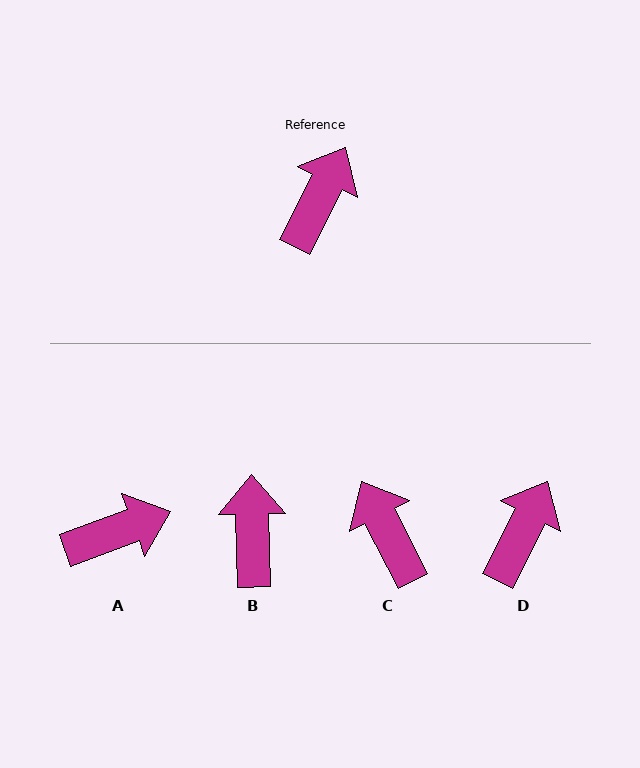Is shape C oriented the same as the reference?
No, it is off by about 54 degrees.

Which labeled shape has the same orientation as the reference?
D.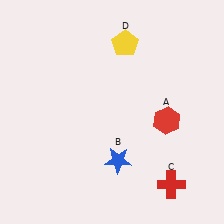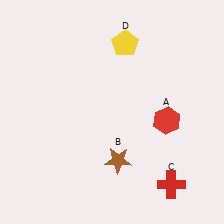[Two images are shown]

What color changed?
The star (B) changed from blue in Image 1 to brown in Image 2.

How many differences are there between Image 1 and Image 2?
There is 1 difference between the two images.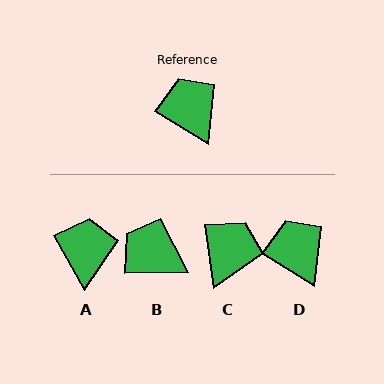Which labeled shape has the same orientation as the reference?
D.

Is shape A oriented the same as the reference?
No, it is off by about 28 degrees.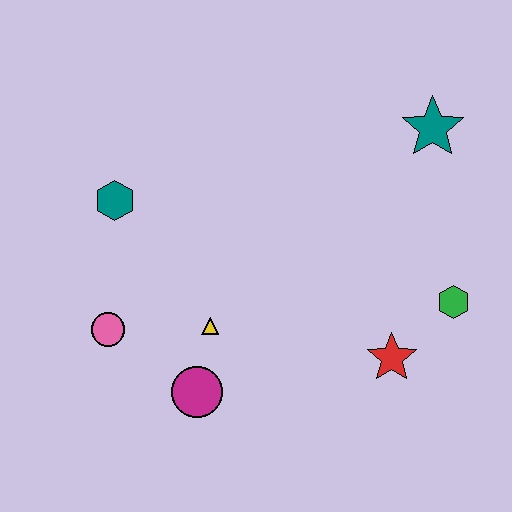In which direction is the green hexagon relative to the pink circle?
The green hexagon is to the right of the pink circle.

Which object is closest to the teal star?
The green hexagon is closest to the teal star.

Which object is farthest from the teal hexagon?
The green hexagon is farthest from the teal hexagon.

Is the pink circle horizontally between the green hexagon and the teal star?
No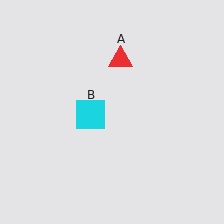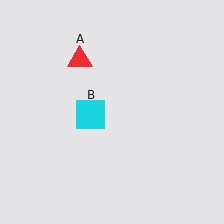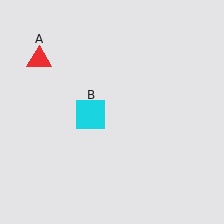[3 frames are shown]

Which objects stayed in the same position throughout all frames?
Cyan square (object B) remained stationary.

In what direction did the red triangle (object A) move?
The red triangle (object A) moved left.